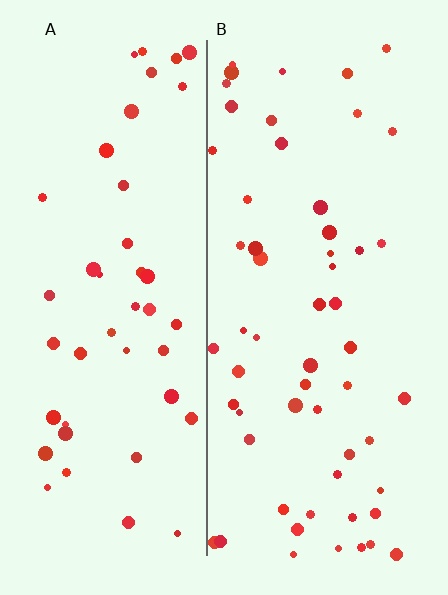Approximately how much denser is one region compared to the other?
Approximately 1.3× — region B over region A.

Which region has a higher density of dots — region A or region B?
B (the right).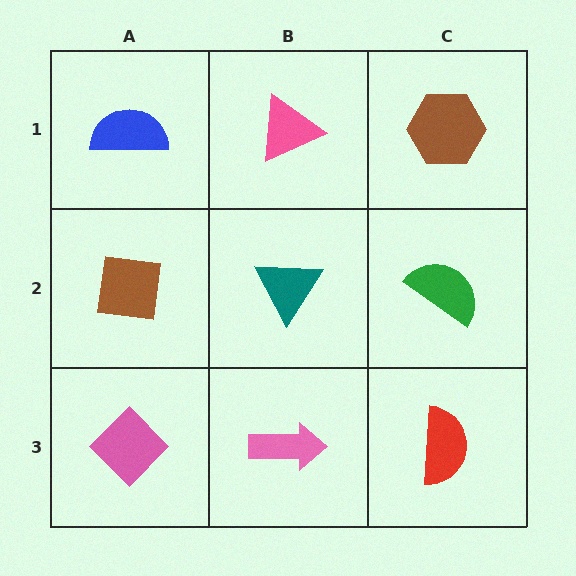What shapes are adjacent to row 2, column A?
A blue semicircle (row 1, column A), a pink diamond (row 3, column A), a teal triangle (row 2, column B).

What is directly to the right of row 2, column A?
A teal triangle.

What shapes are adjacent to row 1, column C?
A green semicircle (row 2, column C), a pink triangle (row 1, column B).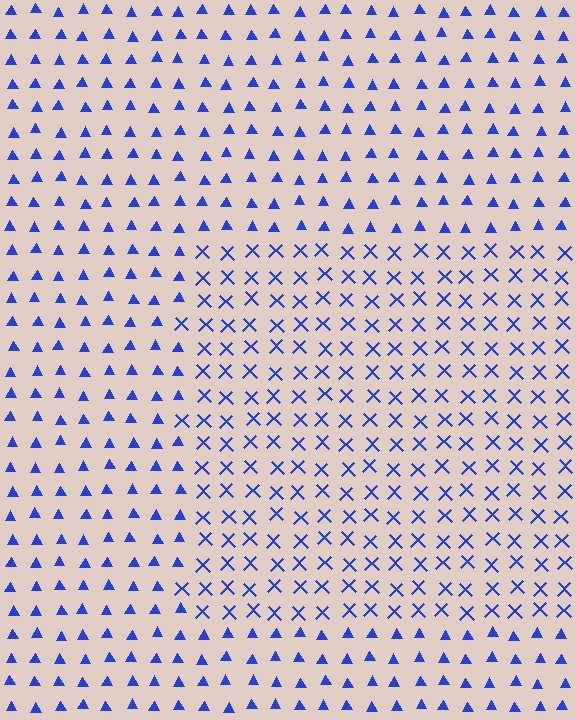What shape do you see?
I see a rectangle.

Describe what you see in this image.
The image is filled with small blue elements arranged in a uniform grid. A rectangle-shaped region contains X marks, while the surrounding area contains triangles. The boundary is defined purely by the change in element shape.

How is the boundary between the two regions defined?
The boundary is defined by a change in element shape: X marks inside vs. triangles outside. All elements share the same color and spacing.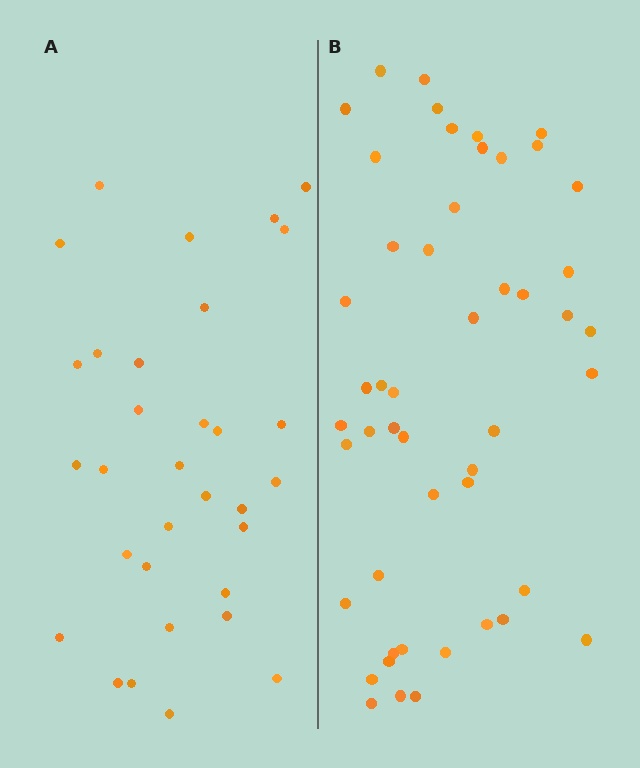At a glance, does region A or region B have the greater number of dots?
Region B (the right region) has more dots.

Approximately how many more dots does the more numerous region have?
Region B has approximately 15 more dots than region A.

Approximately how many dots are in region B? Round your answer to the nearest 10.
About 50 dots. (The exact count is 49, which rounds to 50.)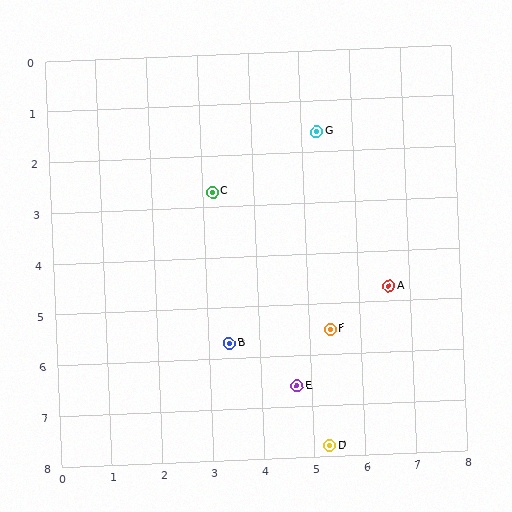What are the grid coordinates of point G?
Point G is at approximately (5.3, 1.6).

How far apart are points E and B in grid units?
Points E and B are about 1.6 grid units apart.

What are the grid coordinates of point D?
Point D is at approximately (5.3, 7.8).